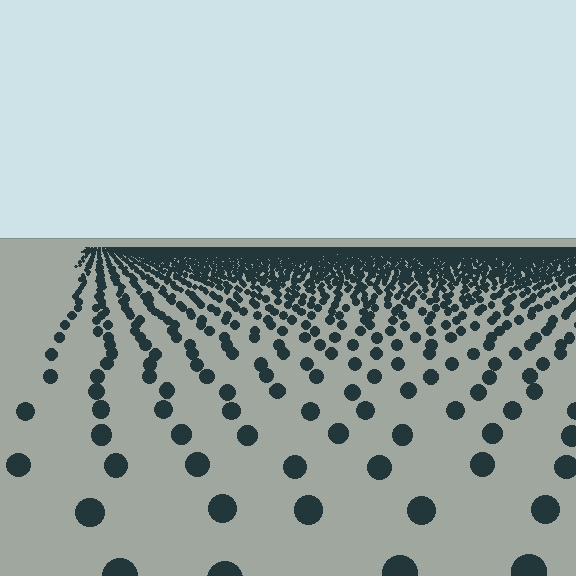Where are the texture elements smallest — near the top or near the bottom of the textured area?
Near the top.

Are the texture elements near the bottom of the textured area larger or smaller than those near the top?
Larger. Near the bottom, elements are closer to the viewer and appear at a bigger on-screen size.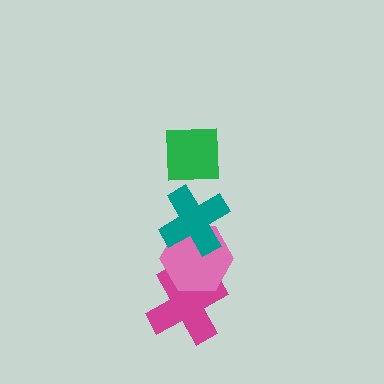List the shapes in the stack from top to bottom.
From top to bottom: the green square, the teal cross, the pink hexagon, the magenta cross.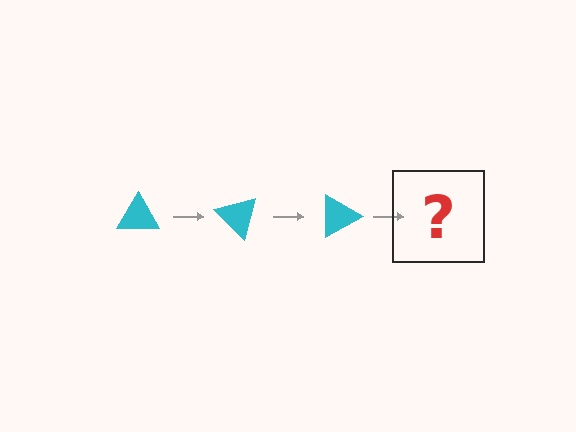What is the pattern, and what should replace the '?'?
The pattern is that the triangle rotates 45 degrees each step. The '?' should be a cyan triangle rotated 135 degrees.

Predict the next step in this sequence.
The next step is a cyan triangle rotated 135 degrees.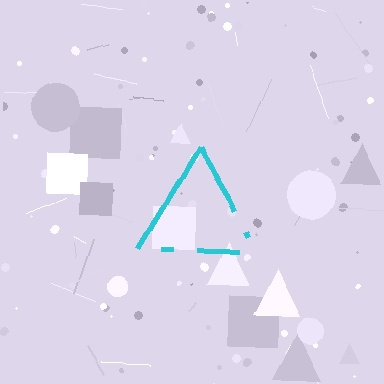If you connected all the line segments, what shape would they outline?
They would outline a triangle.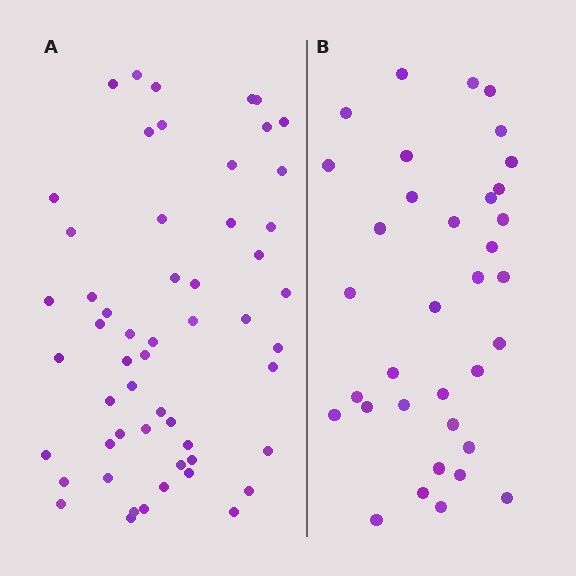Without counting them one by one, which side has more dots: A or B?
Region A (the left region) has more dots.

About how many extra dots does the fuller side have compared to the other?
Region A has approximately 20 more dots than region B.